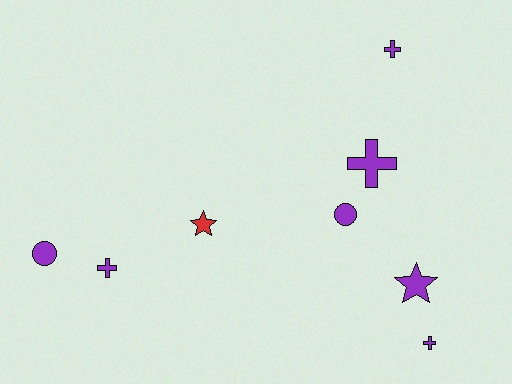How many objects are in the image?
There are 8 objects.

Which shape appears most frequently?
Cross, with 4 objects.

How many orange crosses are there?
There are no orange crosses.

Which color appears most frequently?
Purple, with 7 objects.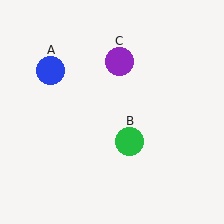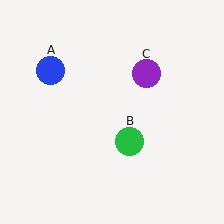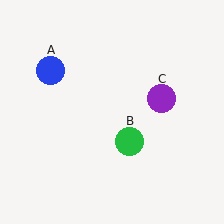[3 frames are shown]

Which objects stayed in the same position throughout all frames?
Blue circle (object A) and green circle (object B) remained stationary.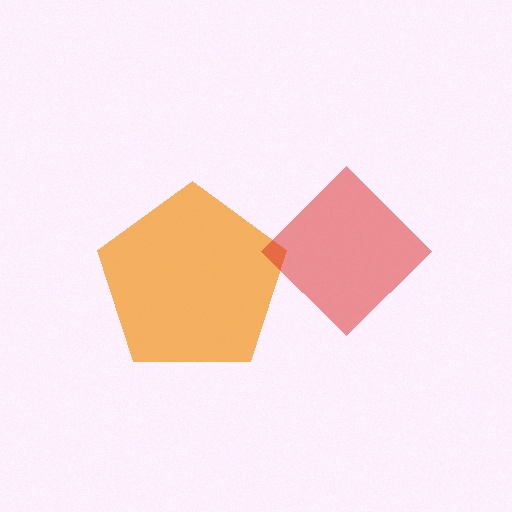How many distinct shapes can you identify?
There are 2 distinct shapes: an orange pentagon, a red diamond.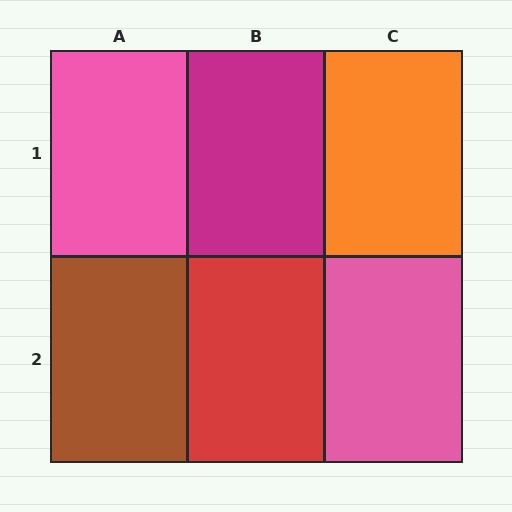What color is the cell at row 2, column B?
Red.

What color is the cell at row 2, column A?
Brown.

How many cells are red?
1 cell is red.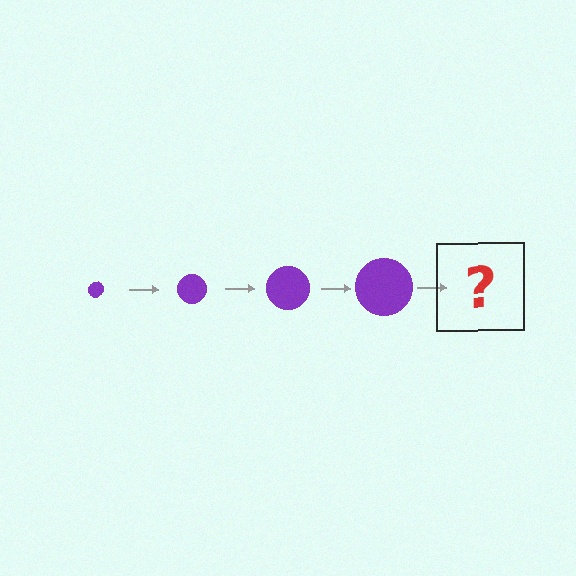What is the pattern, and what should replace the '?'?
The pattern is that the circle gets progressively larger each step. The '?' should be a purple circle, larger than the previous one.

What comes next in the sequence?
The next element should be a purple circle, larger than the previous one.